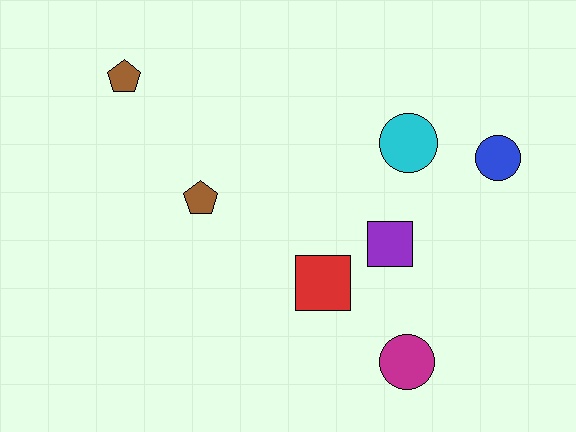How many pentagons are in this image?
There are 2 pentagons.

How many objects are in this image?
There are 7 objects.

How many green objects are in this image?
There are no green objects.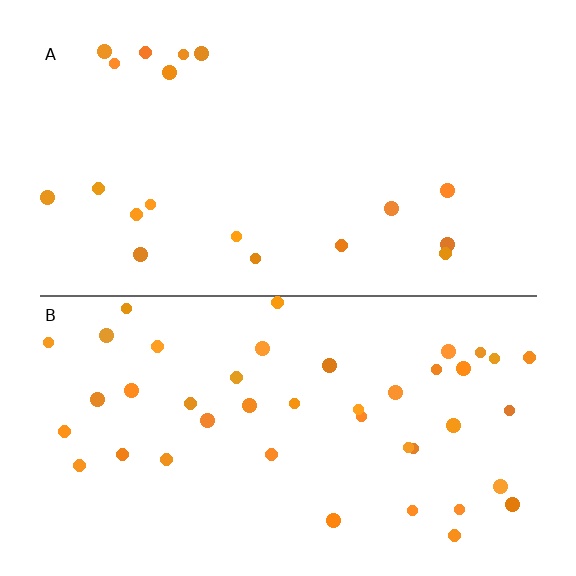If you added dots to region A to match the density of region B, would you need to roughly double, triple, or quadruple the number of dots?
Approximately double.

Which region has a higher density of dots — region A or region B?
B (the bottom).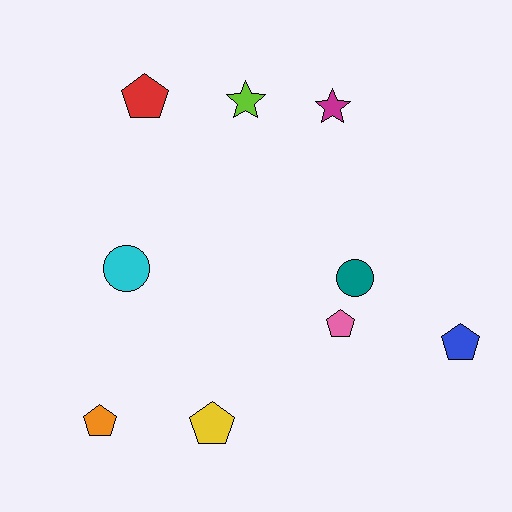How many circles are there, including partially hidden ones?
There are 2 circles.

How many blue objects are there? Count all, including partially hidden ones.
There is 1 blue object.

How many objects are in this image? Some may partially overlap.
There are 9 objects.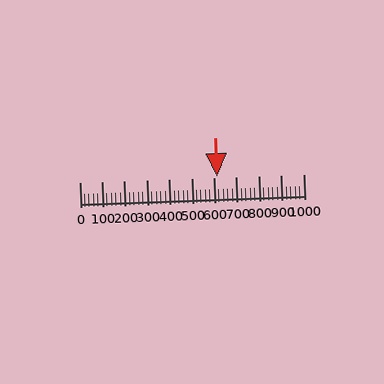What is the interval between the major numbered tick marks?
The major tick marks are spaced 100 units apart.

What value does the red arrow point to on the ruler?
The red arrow points to approximately 612.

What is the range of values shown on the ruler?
The ruler shows values from 0 to 1000.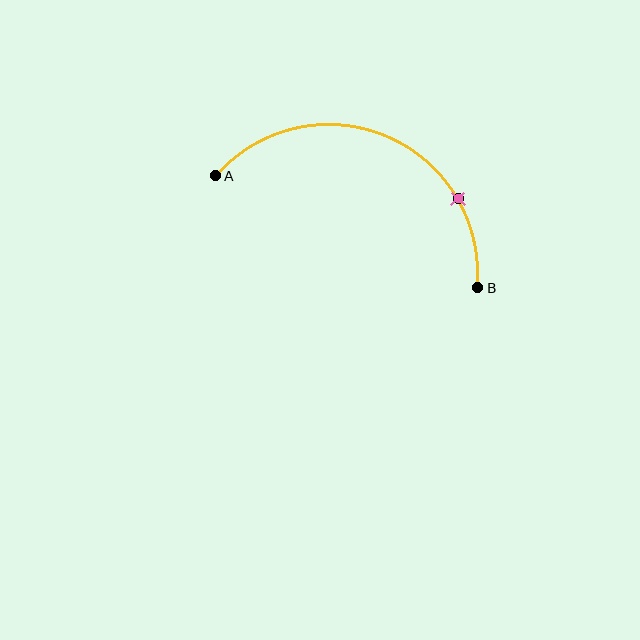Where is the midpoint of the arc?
The arc midpoint is the point on the curve farthest from the straight line joining A and B. It sits above that line.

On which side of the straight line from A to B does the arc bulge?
The arc bulges above the straight line connecting A and B.